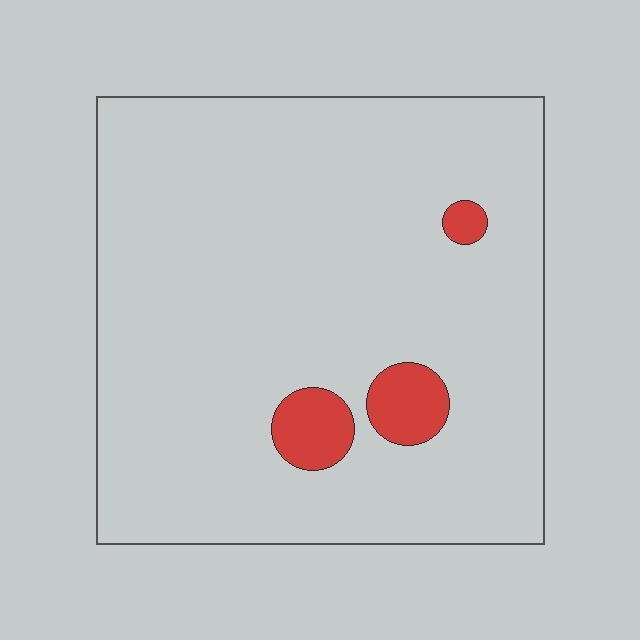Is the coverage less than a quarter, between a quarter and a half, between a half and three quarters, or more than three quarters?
Less than a quarter.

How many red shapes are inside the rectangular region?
3.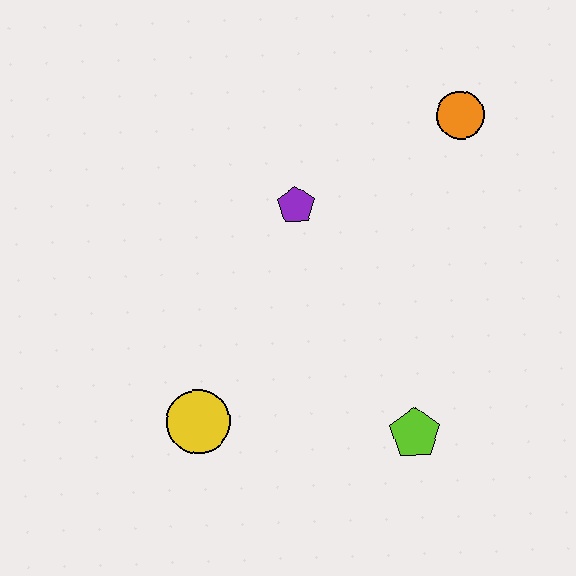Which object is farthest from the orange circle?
The yellow circle is farthest from the orange circle.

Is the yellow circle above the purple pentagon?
No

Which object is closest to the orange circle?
The purple pentagon is closest to the orange circle.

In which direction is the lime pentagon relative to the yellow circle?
The lime pentagon is to the right of the yellow circle.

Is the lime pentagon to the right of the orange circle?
No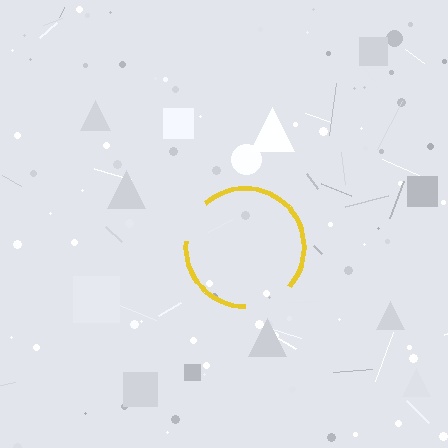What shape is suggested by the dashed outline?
The dashed outline suggests a circle.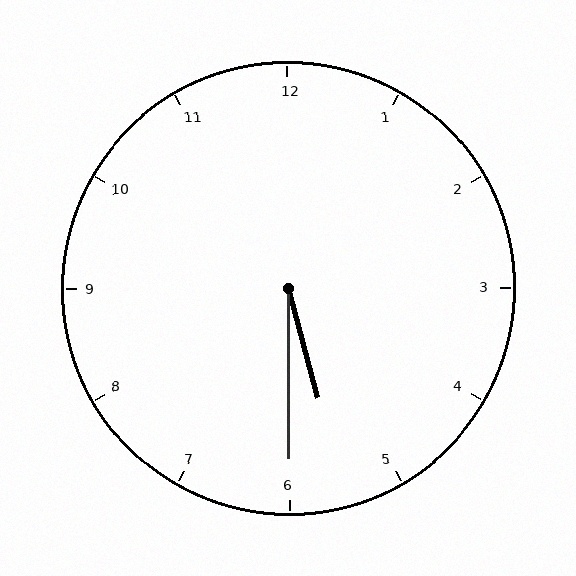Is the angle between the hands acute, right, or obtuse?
It is acute.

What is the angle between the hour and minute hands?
Approximately 15 degrees.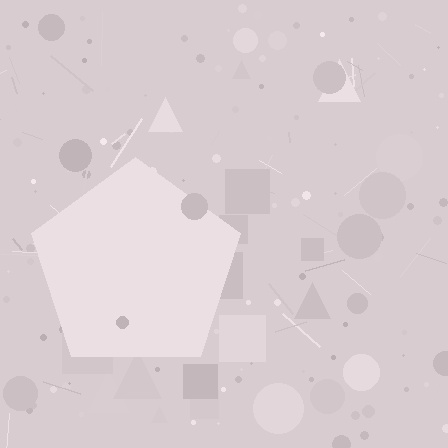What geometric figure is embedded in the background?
A pentagon is embedded in the background.